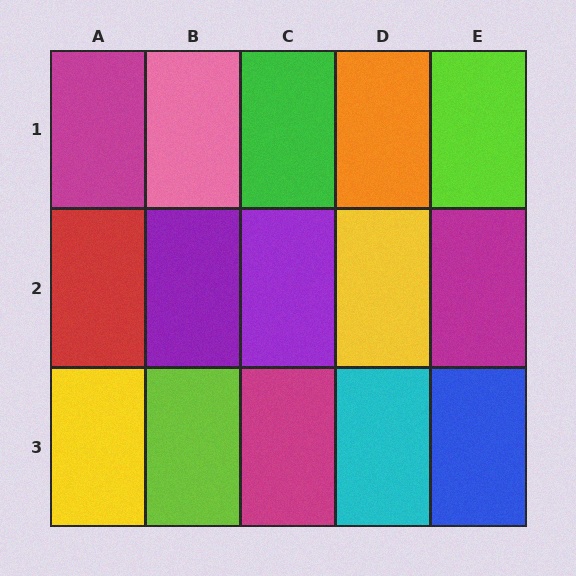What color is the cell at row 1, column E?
Lime.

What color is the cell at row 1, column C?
Green.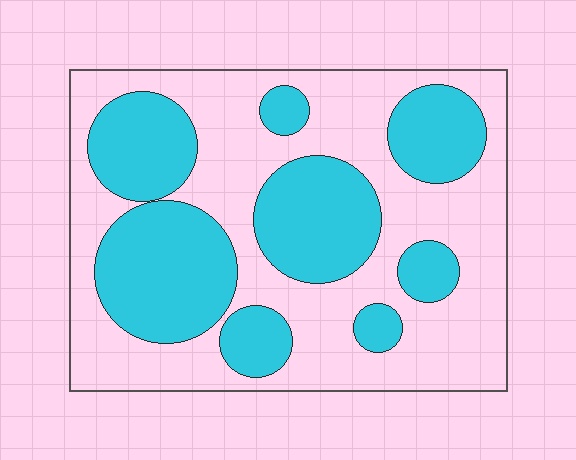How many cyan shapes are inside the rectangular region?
8.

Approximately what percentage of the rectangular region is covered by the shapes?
Approximately 40%.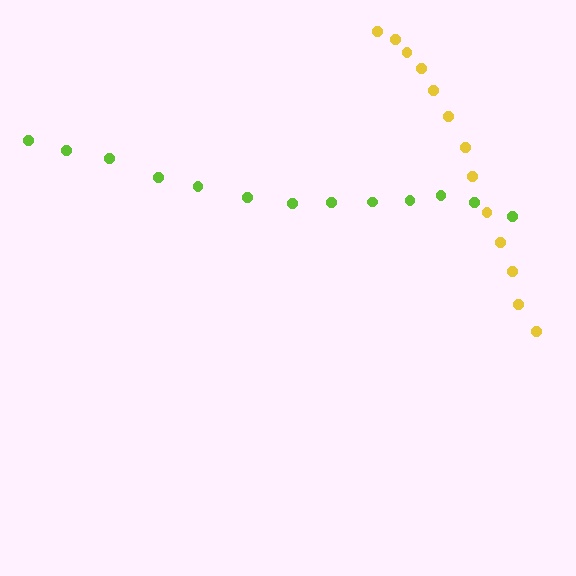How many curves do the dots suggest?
There are 2 distinct paths.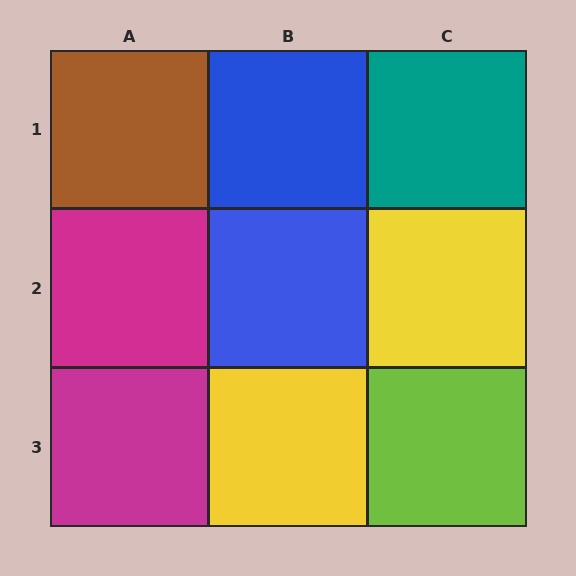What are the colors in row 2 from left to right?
Magenta, blue, yellow.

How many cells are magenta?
2 cells are magenta.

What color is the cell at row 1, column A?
Brown.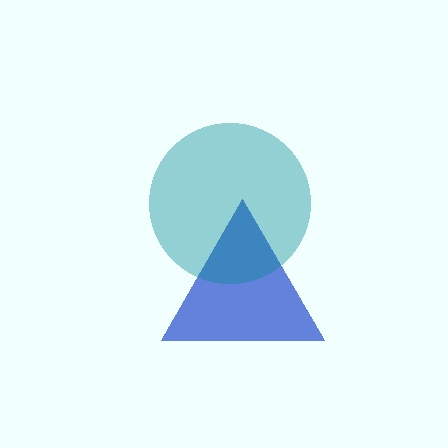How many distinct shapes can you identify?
There are 2 distinct shapes: a blue triangle, a teal circle.